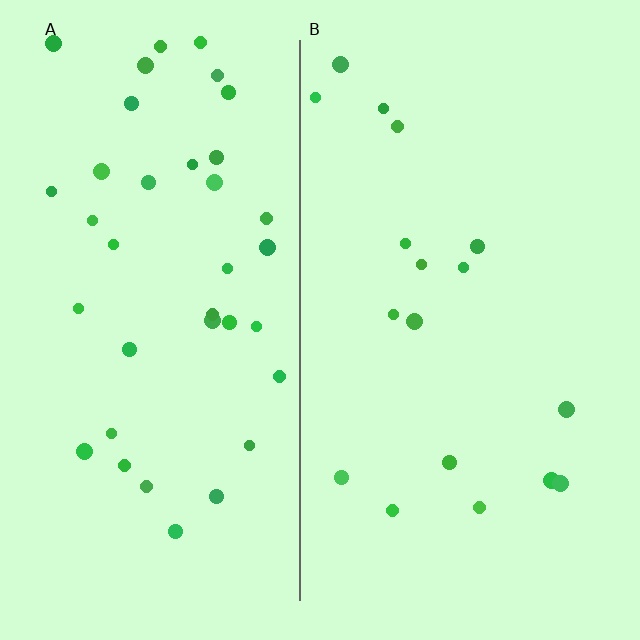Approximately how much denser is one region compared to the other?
Approximately 2.2× — region A over region B.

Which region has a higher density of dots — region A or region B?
A (the left).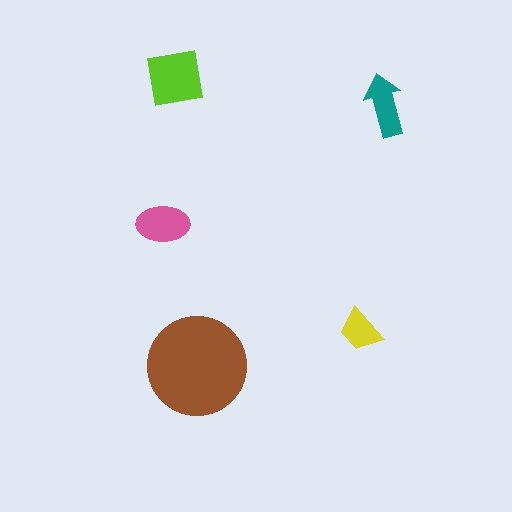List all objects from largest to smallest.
The brown circle, the lime square, the pink ellipse, the teal arrow, the yellow trapezoid.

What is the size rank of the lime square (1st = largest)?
2nd.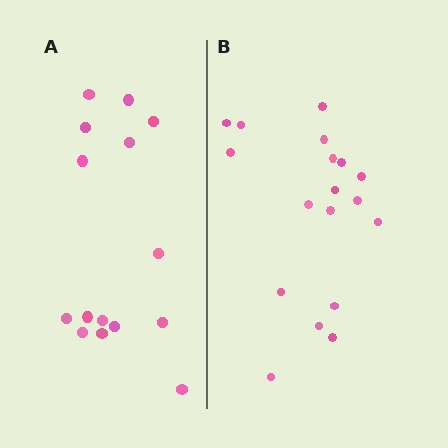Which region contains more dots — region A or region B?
Region B (the right region) has more dots.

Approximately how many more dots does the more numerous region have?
Region B has just a few more — roughly 2 or 3 more dots than region A.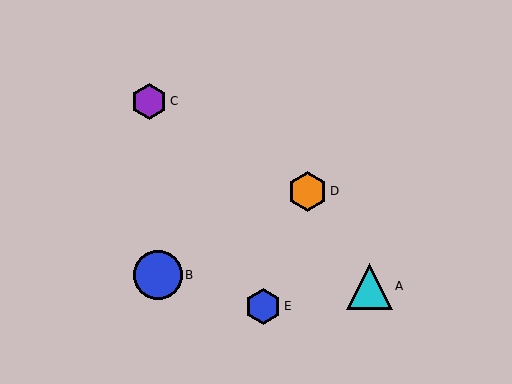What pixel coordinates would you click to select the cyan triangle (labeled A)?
Click at (370, 287) to select the cyan triangle A.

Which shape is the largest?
The blue circle (labeled B) is the largest.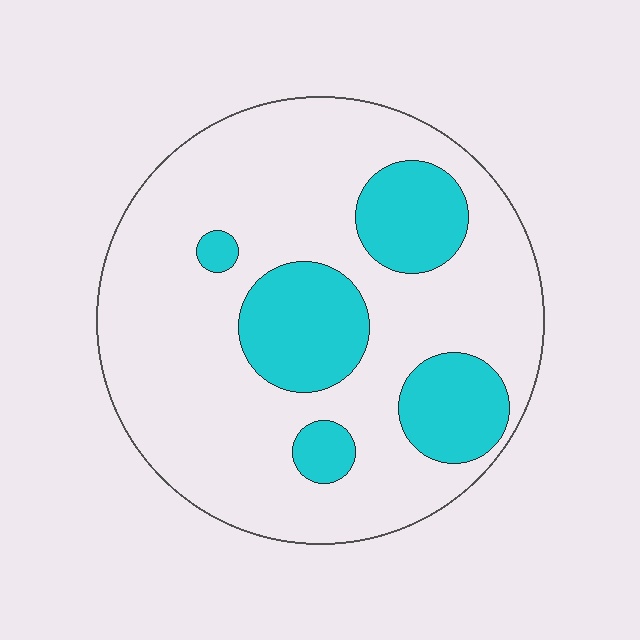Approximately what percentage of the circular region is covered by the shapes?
Approximately 25%.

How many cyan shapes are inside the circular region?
5.